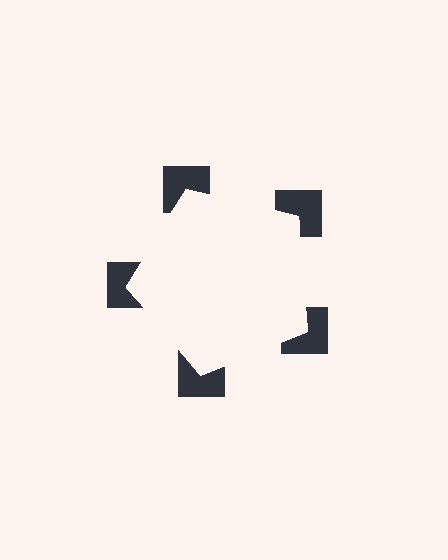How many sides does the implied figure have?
5 sides.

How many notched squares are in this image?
There are 5 — one at each vertex of the illusory pentagon.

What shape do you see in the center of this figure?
An illusory pentagon — its edges are inferred from the aligned wedge cuts in the notched squares, not physically drawn.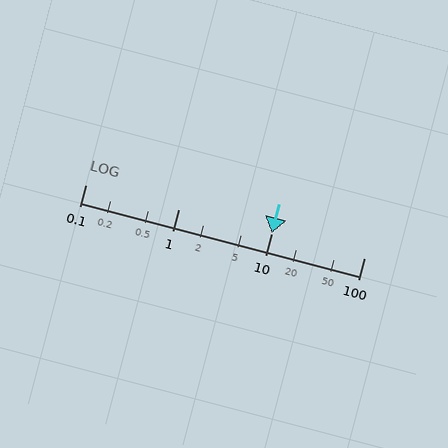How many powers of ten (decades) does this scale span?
The scale spans 3 decades, from 0.1 to 100.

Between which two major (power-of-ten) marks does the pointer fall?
The pointer is between 10 and 100.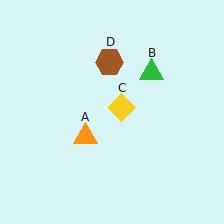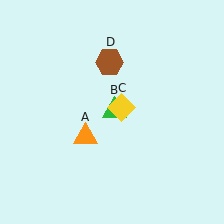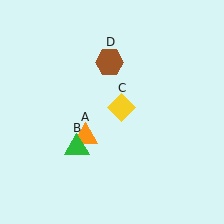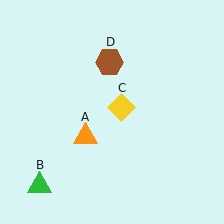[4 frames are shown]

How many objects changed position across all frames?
1 object changed position: green triangle (object B).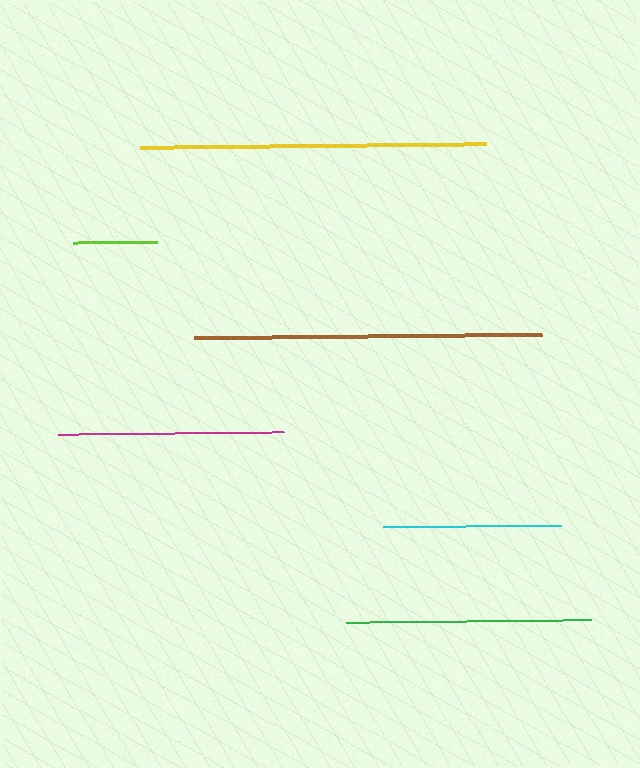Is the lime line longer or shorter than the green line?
The green line is longer than the lime line.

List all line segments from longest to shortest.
From longest to shortest: brown, yellow, green, magenta, cyan, lime.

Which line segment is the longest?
The brown line is the longest at approximately 348 pixels.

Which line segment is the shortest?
The lime line is the shortest at approximately 84 pixels.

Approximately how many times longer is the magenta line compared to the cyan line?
The magenta line is approximately 1.3 times the length of the cyan line.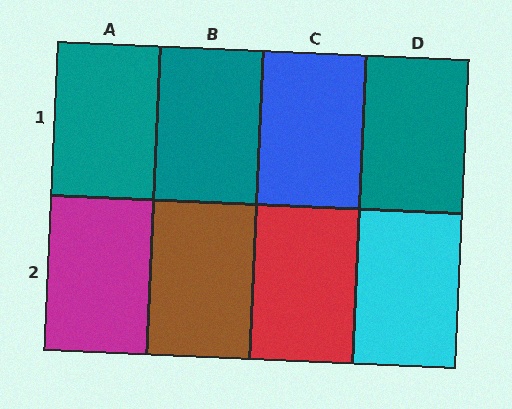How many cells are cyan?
1 cell is cyan.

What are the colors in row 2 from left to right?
Magenta, brown, red, cyan.